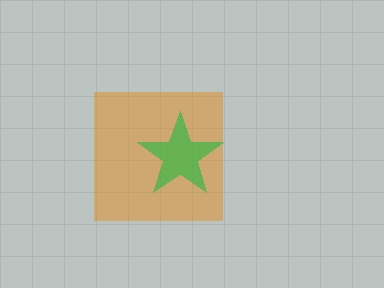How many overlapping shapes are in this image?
There are 2 overlapping shapes in the image.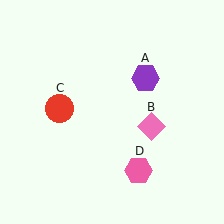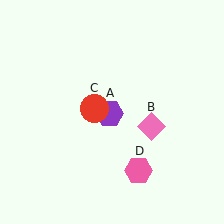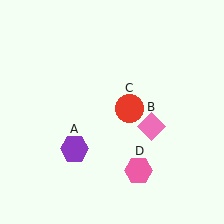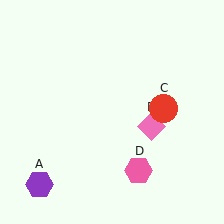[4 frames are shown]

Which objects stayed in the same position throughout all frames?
Pink diamond (object B) and pink hexagon (object D) remained stationary.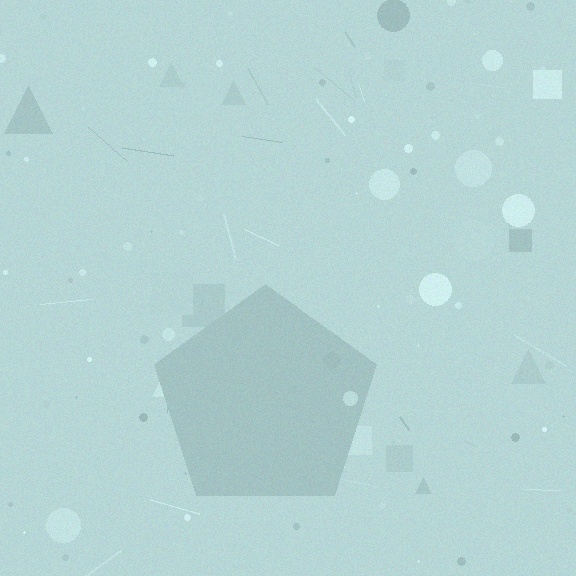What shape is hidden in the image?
A pentagon is hidden in the image.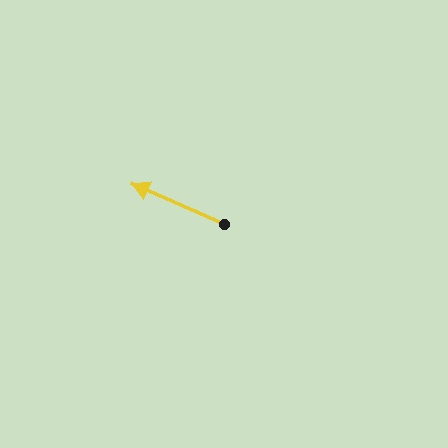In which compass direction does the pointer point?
Northwest.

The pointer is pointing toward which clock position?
Roughly 10 o'clock.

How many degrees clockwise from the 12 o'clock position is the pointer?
Approximately 294 degrees.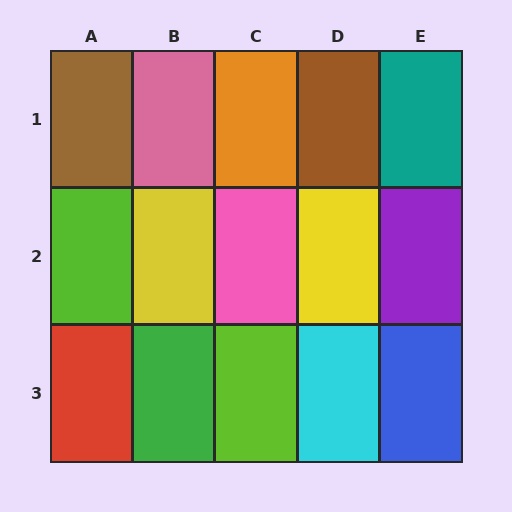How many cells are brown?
2 cells are brown.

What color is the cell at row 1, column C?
Orange.